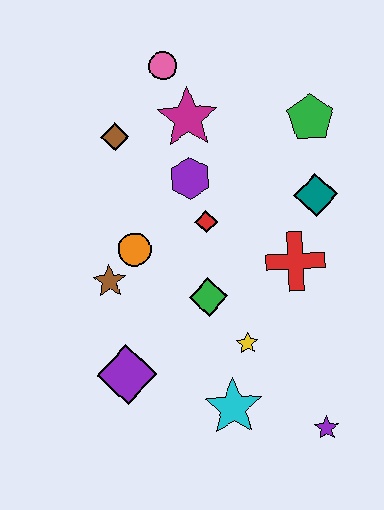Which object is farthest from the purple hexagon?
The purple star is farthest from the purple hexagon.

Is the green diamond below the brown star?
Yes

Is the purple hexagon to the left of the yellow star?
Yes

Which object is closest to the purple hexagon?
The red diamond is closest to the purple hexagon.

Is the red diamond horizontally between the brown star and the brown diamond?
No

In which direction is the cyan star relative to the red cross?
The cyan star is below the red cross.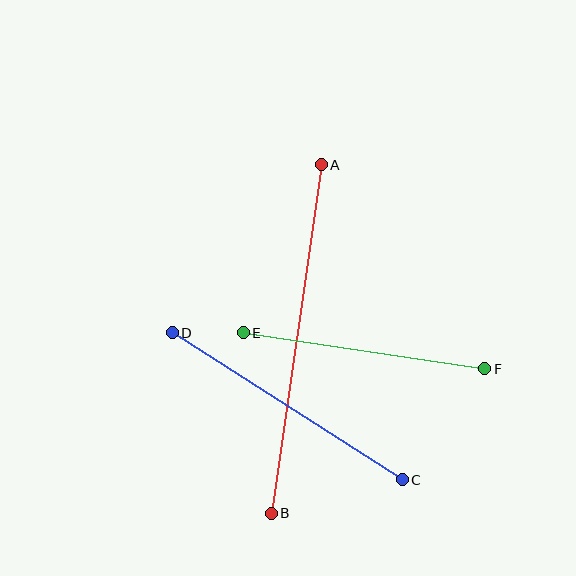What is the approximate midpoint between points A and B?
The midpoint is at approximately (296, 339) pixels.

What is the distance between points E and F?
The distance is approximately 244 pixels.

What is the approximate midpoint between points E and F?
The midpoint is at approximately (364, 351) pixels.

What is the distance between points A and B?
The distance is approximately 352 pixels.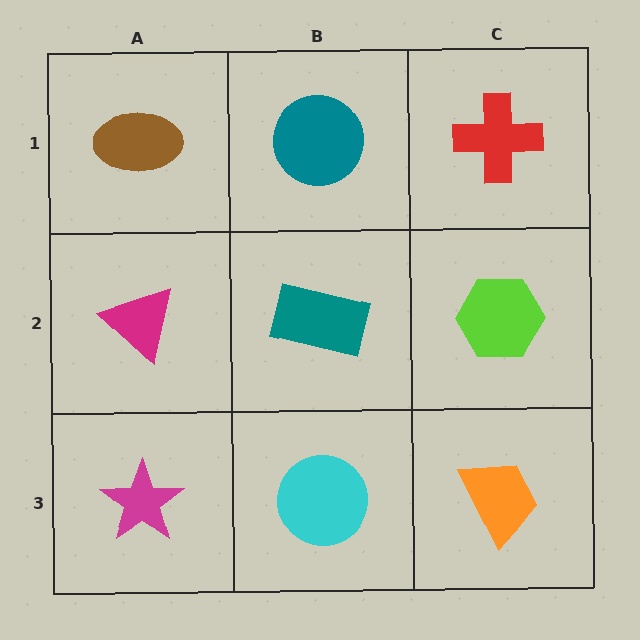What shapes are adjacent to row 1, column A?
A magenta triangle (row 2, column A), a teal circle (row 1, column B).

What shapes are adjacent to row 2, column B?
A teal circle (row 1, column B), a cyan circle (row 3, column B), a magenta triangle (row 2, column A), a lime hexagon (row 2, column C).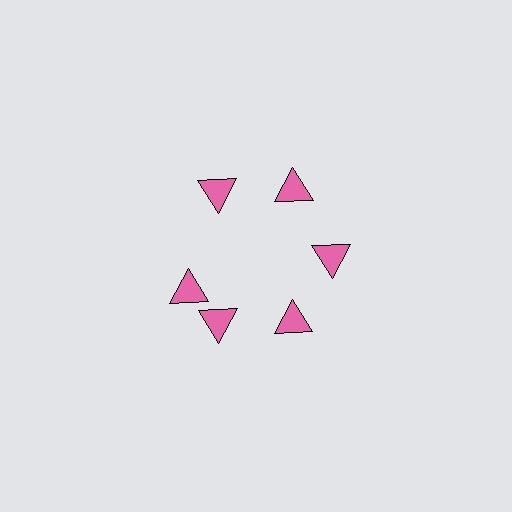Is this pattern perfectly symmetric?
No. The 6 pink triangles are arranged in a ring, but one element near the 9 o'clock position is rotated out of alignment along the ring, breaking the 6-fold rotational symmetry.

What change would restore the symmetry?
The symmetry would be restored by rotating it back into even spacing with its neighbors so that all 6 triangles sit at equal angles and equal distance from the center.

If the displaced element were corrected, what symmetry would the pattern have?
It would have 6-fold rotational symmetry — the pattern would map onto itself every 60 degrees.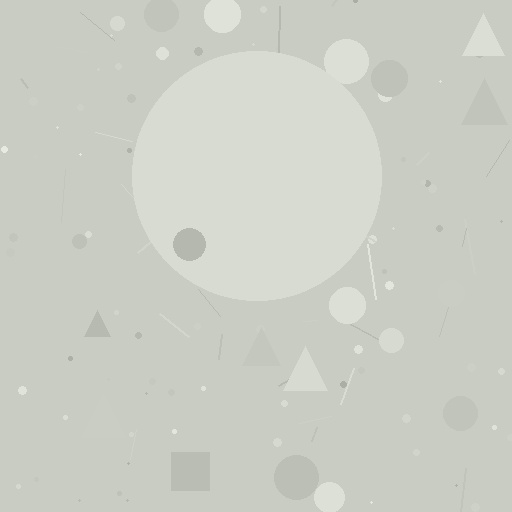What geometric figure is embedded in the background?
A circle is embedded in the background.